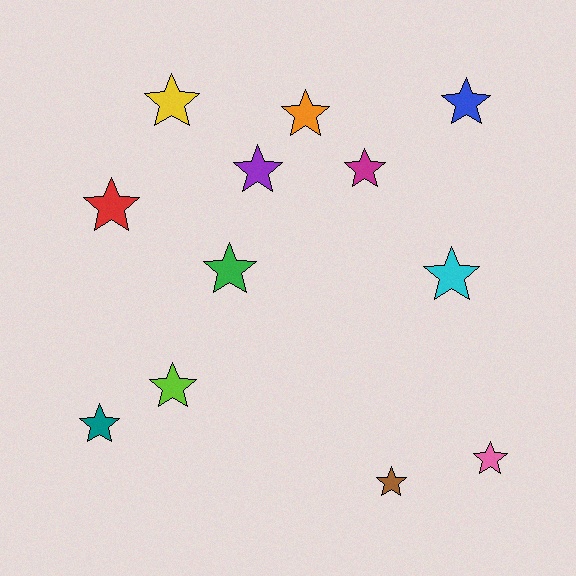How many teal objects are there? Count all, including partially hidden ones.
There is 1 teal object.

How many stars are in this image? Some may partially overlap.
There are 12 stars.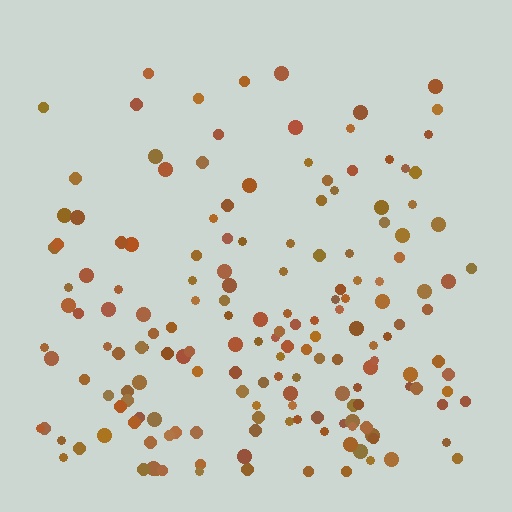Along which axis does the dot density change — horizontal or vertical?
Vertical.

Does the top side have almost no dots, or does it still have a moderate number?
Still a moderate number, just noticeably fewer than the bottom.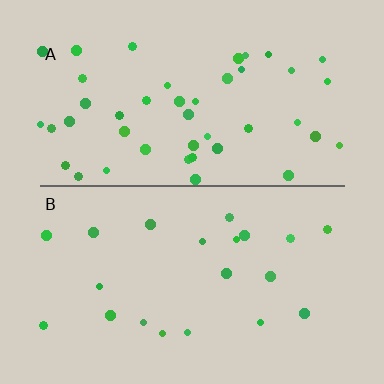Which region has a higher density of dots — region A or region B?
A (the top).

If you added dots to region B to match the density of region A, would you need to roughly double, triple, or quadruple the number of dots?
Approximately double.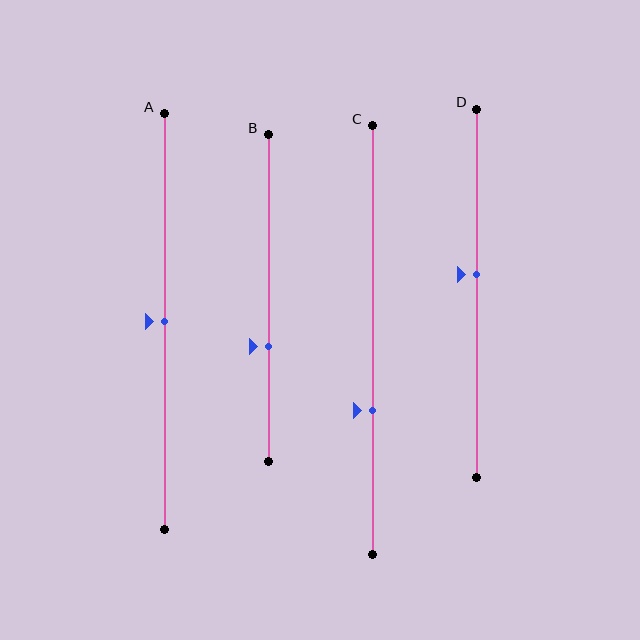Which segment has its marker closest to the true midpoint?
Segment A has its marker closest to the true midpoint.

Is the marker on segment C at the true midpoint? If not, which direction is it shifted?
No, the marker on segment C is shifted downward by about 16% of the segment length.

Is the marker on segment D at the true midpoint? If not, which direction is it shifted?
No, the marker on segment D is shifted upward by about 5% of the segment length.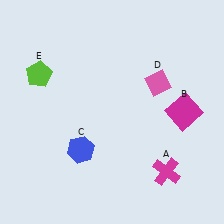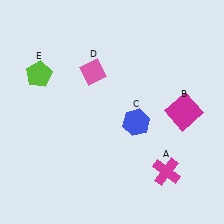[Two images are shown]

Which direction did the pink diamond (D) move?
The pink diamond (D) moved left.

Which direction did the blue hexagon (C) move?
The blue hexagon (C) moved right.